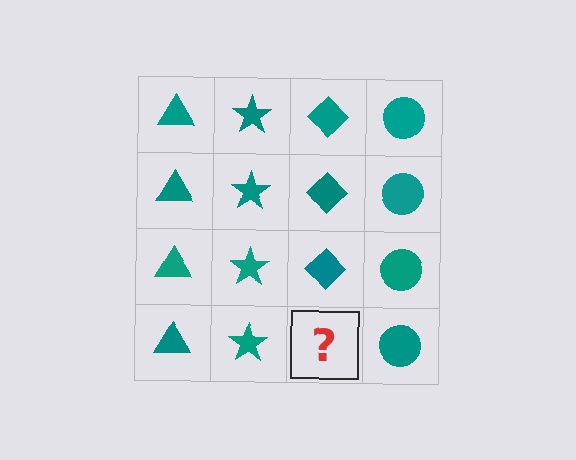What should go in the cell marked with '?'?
The missing cell should contain a teal diamond.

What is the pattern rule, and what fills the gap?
The rule is that each column has a consistent shape. The gap should be filled with a teal diamond.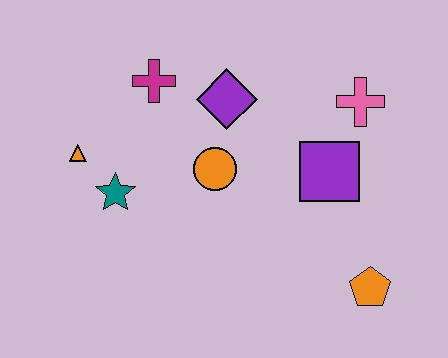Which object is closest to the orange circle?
The purple diamond is closest to the orange circle.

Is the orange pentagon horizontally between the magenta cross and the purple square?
No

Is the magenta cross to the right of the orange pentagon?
No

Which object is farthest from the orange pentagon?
The orange triangle is farthest from the orange pentagon.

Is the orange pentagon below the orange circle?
Yes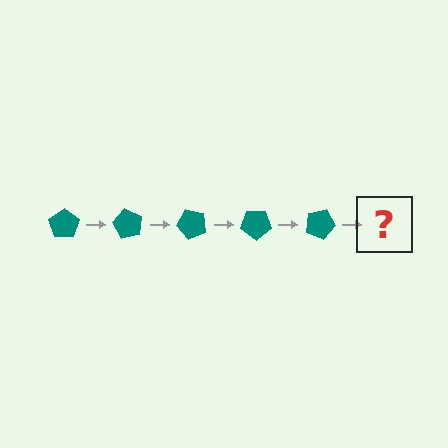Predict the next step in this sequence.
The next step is a teal pentagon rotated 300 degrees.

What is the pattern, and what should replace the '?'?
The pattern is that the pentagon rotates 60 degrees each step. The '?' should be a teal pentagon rotated 300 degrees.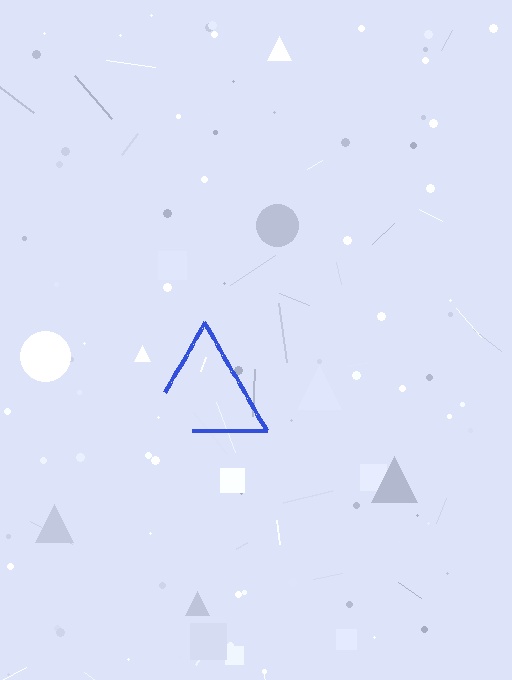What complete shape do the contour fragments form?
The contour fragments form a triangle.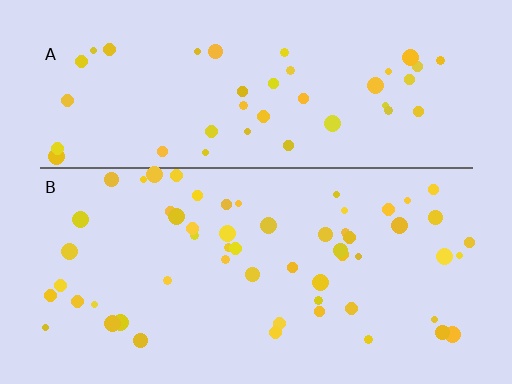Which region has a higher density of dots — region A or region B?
B (the bottom).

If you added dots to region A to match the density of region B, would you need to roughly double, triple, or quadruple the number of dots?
Approximately double.